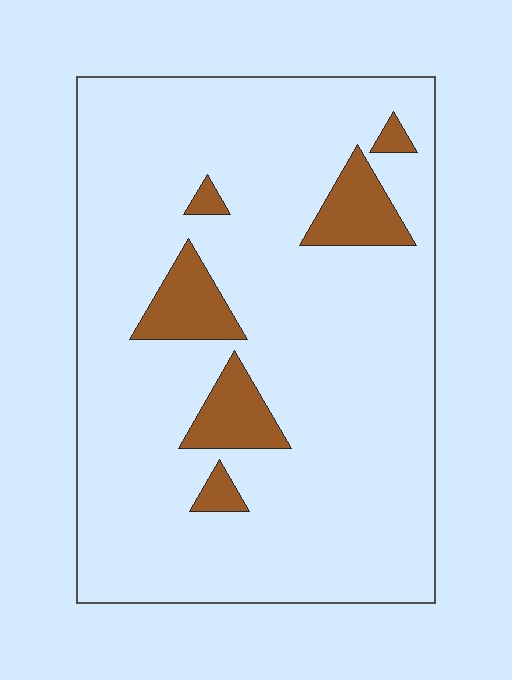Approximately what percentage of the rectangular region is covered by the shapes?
Approximately 10%.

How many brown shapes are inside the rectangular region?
6.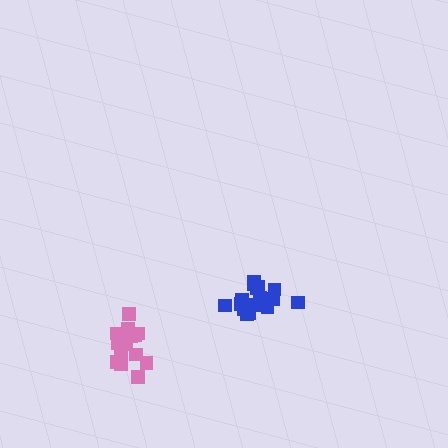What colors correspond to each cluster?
The clusters are colored: blue, pink.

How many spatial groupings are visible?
There are 2 spatial groupings.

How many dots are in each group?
Group 1: 18 dots, Group 2: 15 dots (33 total).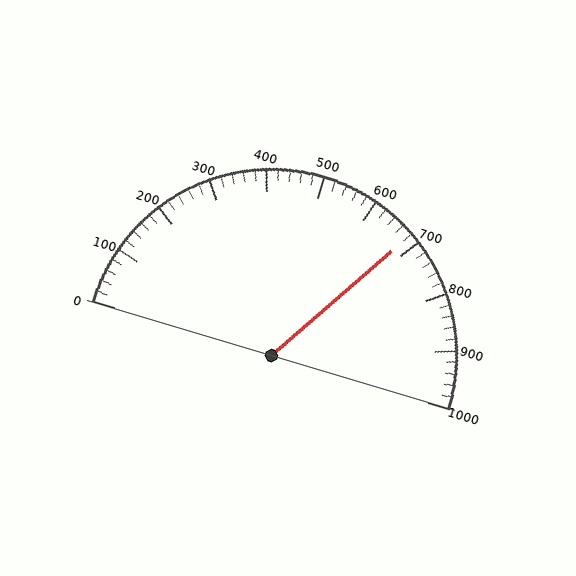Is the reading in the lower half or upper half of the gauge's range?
The reading is in the upper half of the range (0 to 1000).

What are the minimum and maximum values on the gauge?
The gauge ranges from 0 to 1000.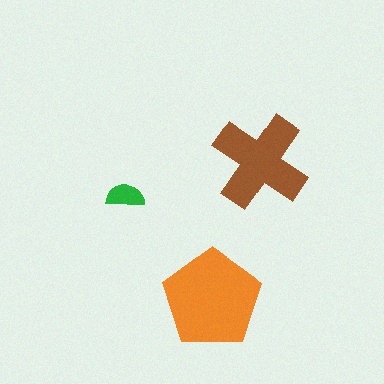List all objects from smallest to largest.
The green semicircle, the brown cross, the orange pentagon.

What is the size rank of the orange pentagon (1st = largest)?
1st.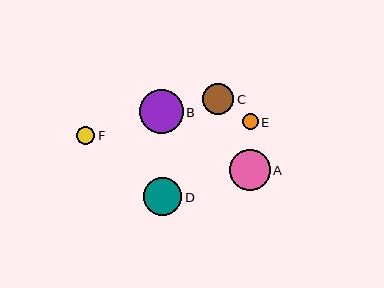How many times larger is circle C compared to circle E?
Circle C is approximately 2.0 times the size of circle E.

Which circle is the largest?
Circle B is the largest with a size of approximately 44 pixels.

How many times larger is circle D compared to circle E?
Circle D is approximately 2.4 times the size of circle E.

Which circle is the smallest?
Circle E is the smallest with a size of approximately 16 pixels.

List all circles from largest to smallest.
From largest to smallest: B, A, D, C, F, E.